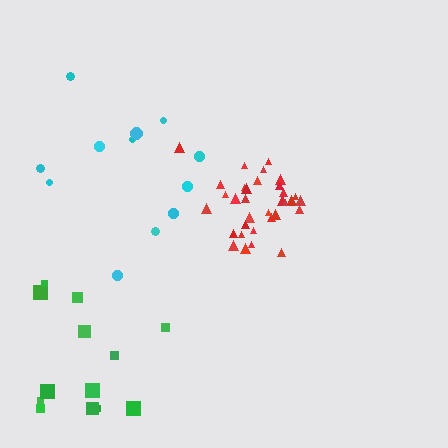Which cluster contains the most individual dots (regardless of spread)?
Red (33).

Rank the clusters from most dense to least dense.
red, green, cyan.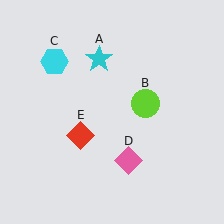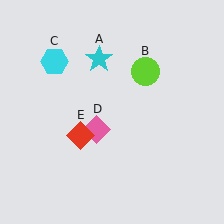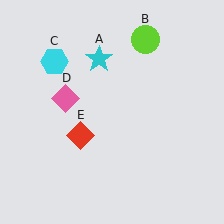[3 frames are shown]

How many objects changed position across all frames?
2 objects changed position: lime circle (object B), pink diamond (object D).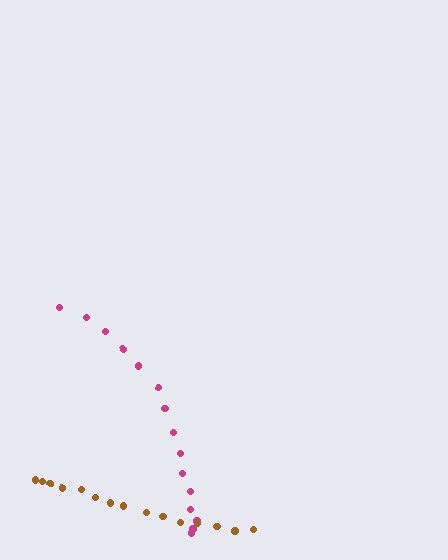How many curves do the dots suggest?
There are 2 distinct paths.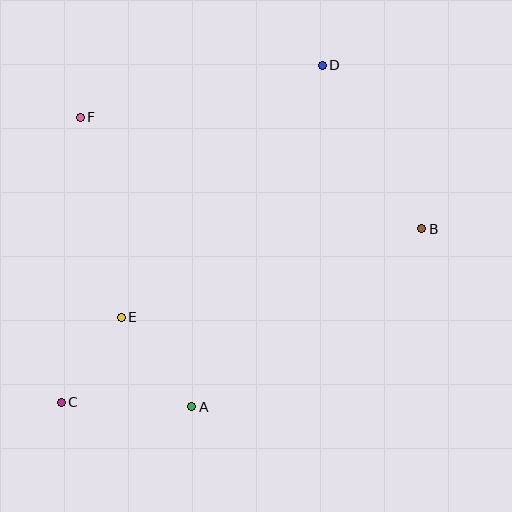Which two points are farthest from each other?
Points C and D are farthest from each other.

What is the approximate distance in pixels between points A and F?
The distance between A and F is approximately 310 pixels.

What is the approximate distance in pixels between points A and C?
The distance between A and C is approximately 130 pixels.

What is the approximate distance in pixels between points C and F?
The distance between C and F is approximately 286 pixels.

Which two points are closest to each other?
Points C and E are closest to each other.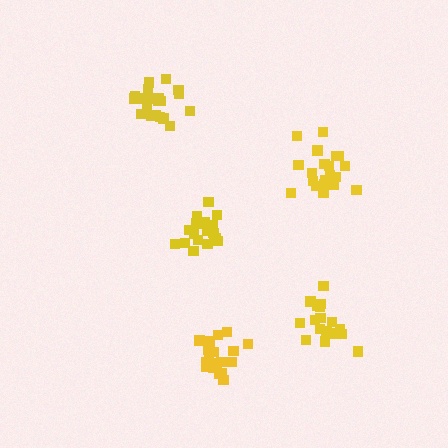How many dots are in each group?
Group 1: 18 dots, Group 2: 19 dots, Group 3: 20 dots, Group 4: 18 dots, Group 5: 21 dots (96 total).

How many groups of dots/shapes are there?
There are 5 groups.